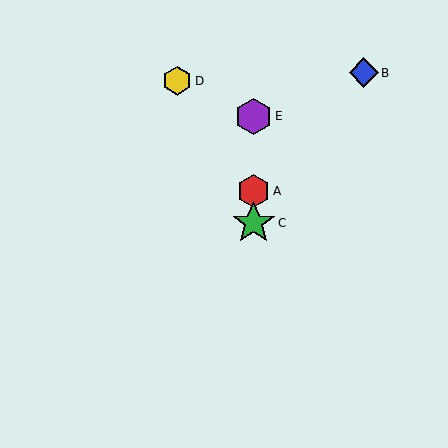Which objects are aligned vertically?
Objects A, C, E are aligned vertically.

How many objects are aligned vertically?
3 objects (A, C, E) are aligned vertically.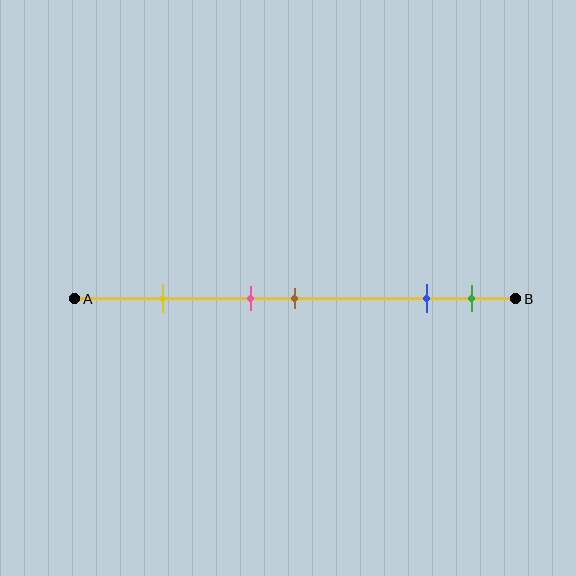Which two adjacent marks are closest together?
The pink and brown marks are the closest adjacent pair.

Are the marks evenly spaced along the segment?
No, the marks are not evenly spaced.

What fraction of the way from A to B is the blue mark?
The blue mark is approximately 80% (0.8) of the way from A to B.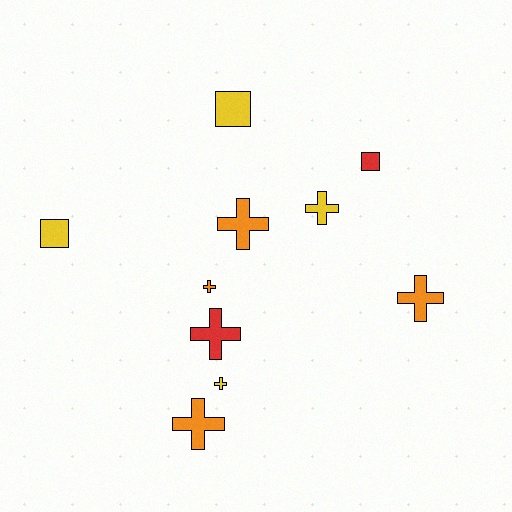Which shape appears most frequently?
Cross, with 7 objects.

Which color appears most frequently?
Yellow, with 4 objects.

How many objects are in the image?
There are 10 objects.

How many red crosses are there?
There is 1 red cross.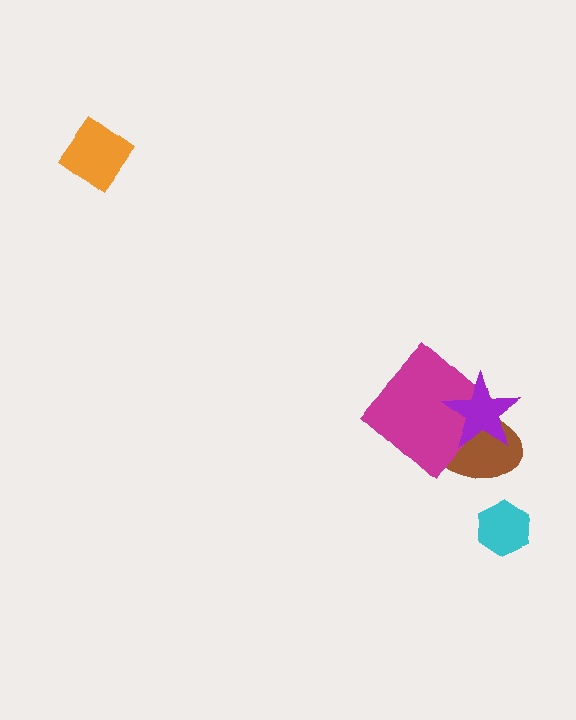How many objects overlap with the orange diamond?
0 objects overlap with the orange diamond.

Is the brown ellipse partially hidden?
Yes, it is partially covered by another shape.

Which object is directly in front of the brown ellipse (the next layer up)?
The magenta diamond is directly in front of the brown ellipse.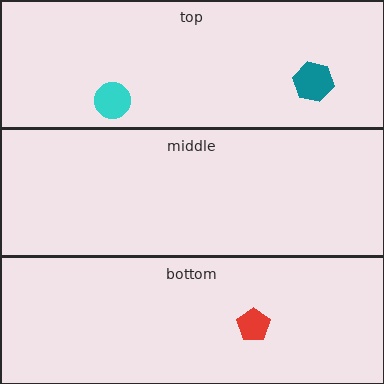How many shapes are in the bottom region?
1.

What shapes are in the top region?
The cyan circle, the teal hexagon.